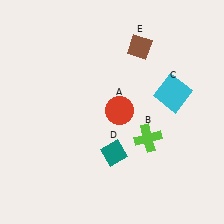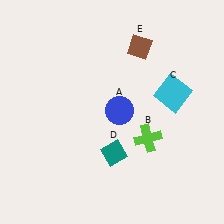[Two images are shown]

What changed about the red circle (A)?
In Image 1, A is red. In Image 2, it changed to blue.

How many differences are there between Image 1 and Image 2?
There is 1 difference between the two images.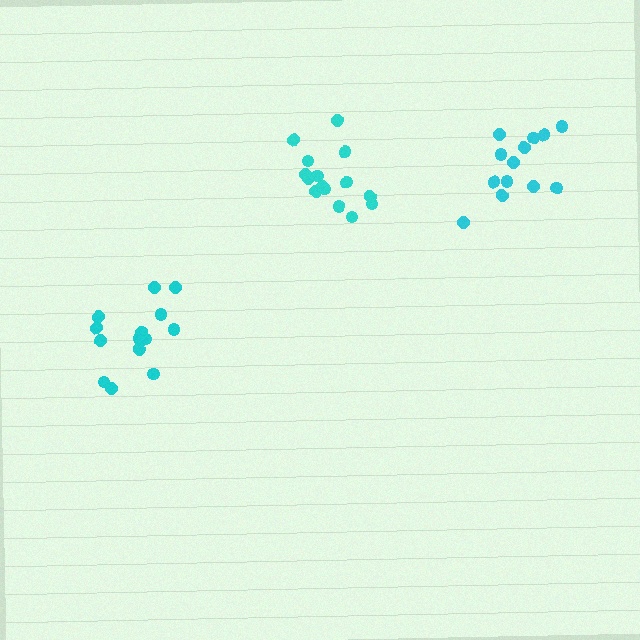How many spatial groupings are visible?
There are 3 spatial groupings.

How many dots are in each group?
Group 1: 15 dots, Group 2: 13 dots, Group 3: 14 dots (42 total).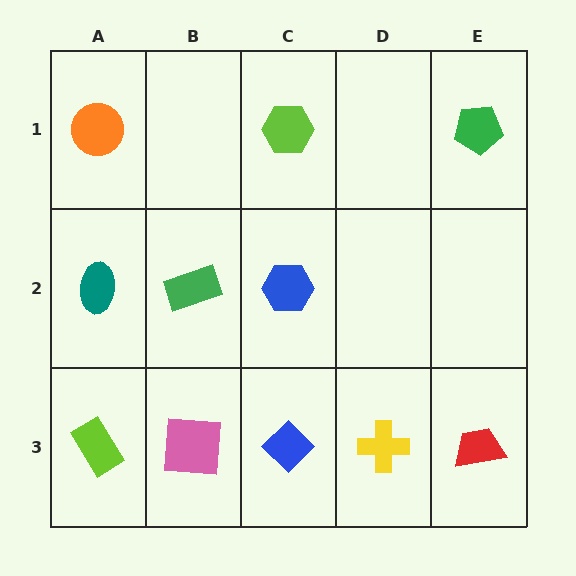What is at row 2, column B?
A green rectangle.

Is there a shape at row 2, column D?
No, that cell is empty.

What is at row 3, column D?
A yellow cross.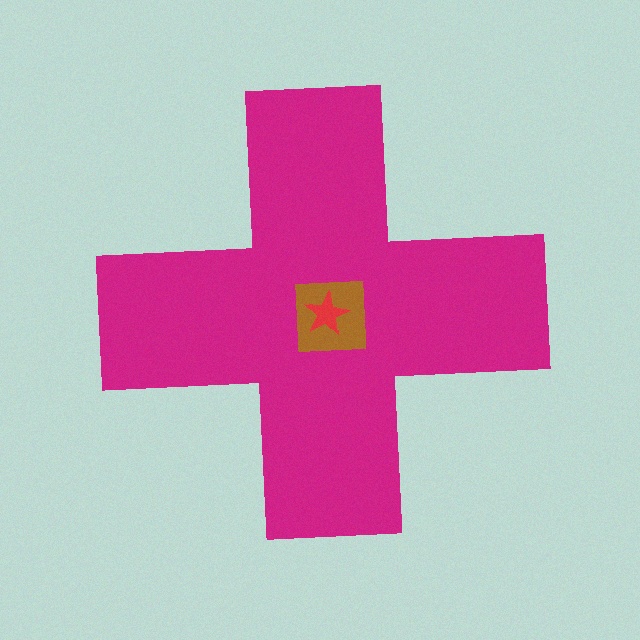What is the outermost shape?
The magenta cross.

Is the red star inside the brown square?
Yes.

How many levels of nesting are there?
3.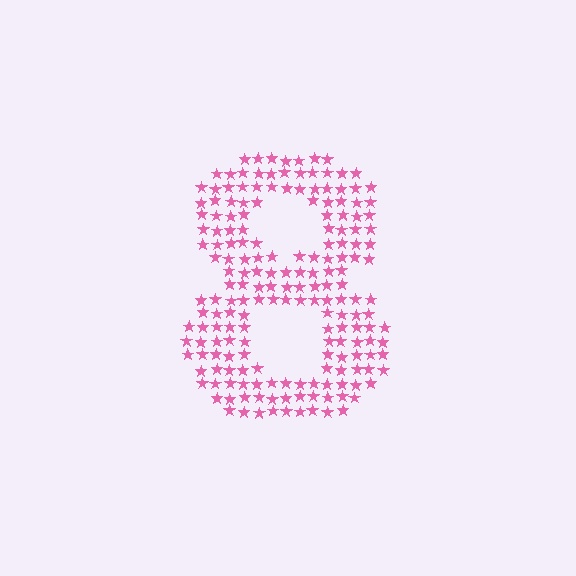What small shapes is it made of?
It is made of small stars.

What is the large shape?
The large shape is the digit 8.